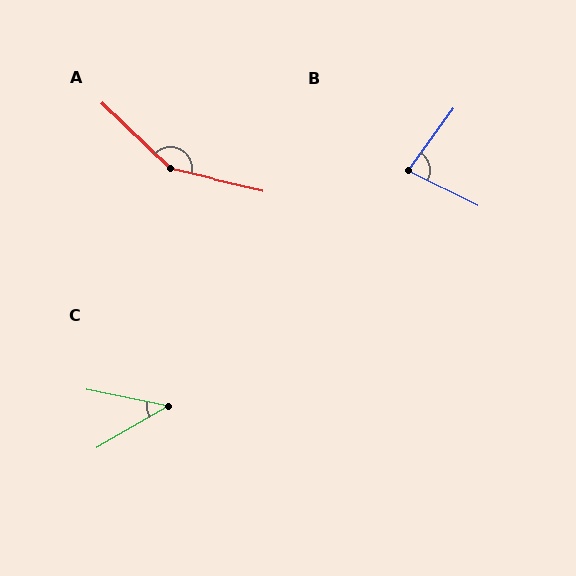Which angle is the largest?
A, at approximately 149 degrees.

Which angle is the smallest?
C, at approximately 42 degrees.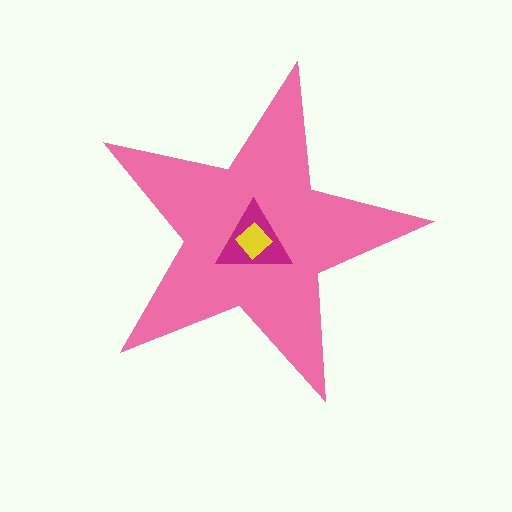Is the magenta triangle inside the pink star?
Yes.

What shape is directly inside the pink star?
The magenta triangle.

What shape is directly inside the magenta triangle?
The yellow diamond.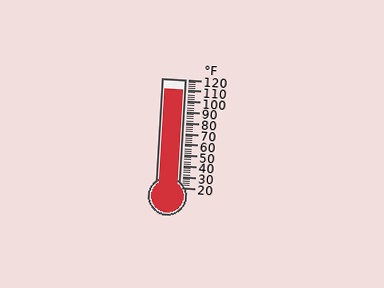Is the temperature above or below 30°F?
The temperature is above 30°F.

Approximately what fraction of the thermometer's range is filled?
The thermometer is filled to approximately 90% of its range.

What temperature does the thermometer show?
The thermometer shows approximately 110°F.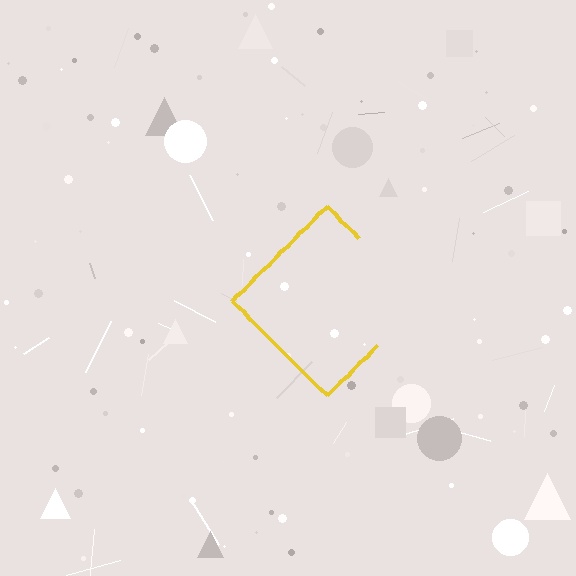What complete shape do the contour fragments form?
The contour fragments form a diamond.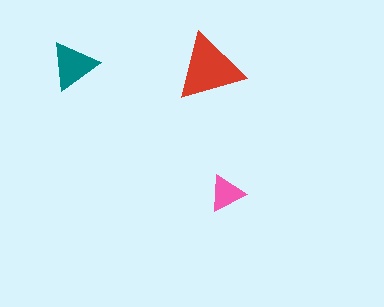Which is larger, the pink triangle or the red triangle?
The red one.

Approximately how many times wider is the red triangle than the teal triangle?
About 1.5 times wider.